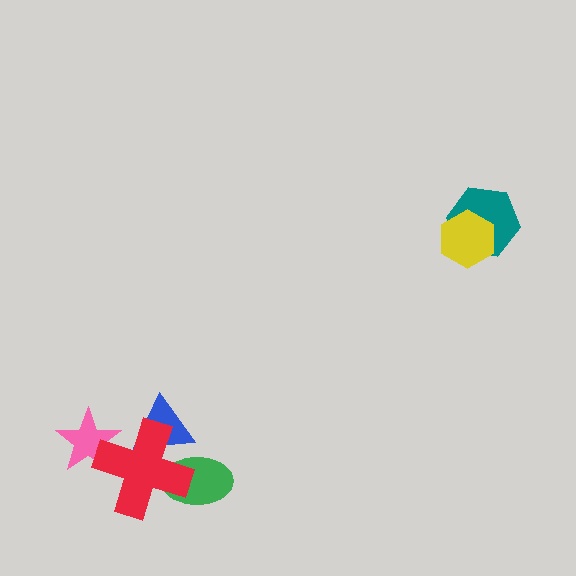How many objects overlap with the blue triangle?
2 objects overlap with the blue triangle.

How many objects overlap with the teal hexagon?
1 object overlaps with the teal hexagon.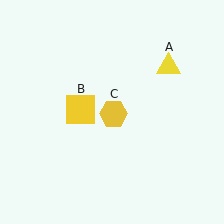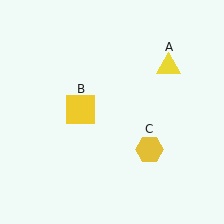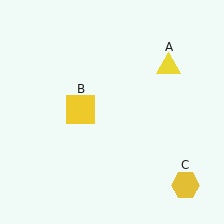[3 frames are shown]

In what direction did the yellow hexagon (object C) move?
The yellow hexagon (object C) moved down and to the right.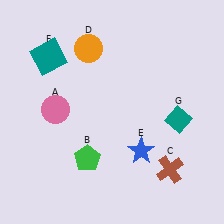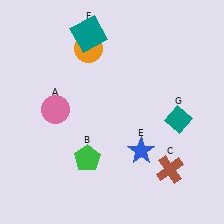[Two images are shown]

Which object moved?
The teal square (F) moved right.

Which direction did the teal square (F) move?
The teal square (F) moved right.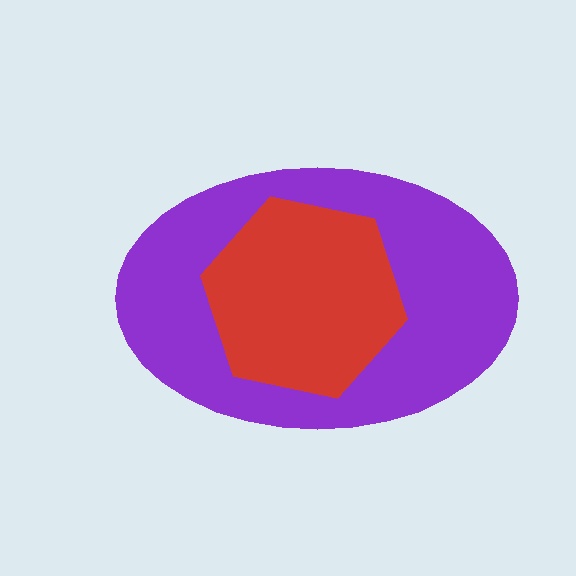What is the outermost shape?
The purple ellipse.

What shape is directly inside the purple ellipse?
The red hexagon.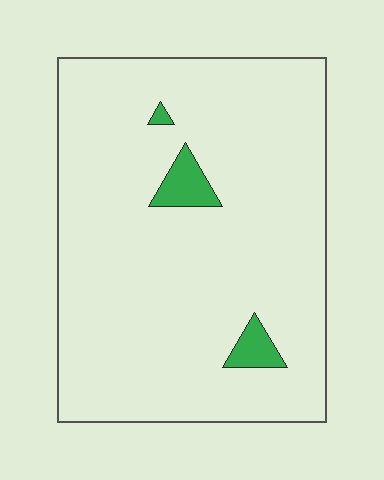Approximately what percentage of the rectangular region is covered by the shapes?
Approximately 5%.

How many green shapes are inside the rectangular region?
3.